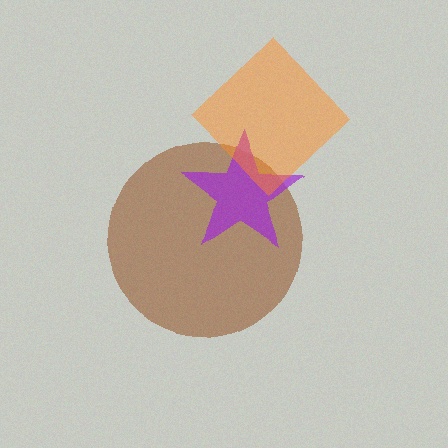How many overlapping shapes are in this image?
There are 3 overlapping shapes in the image.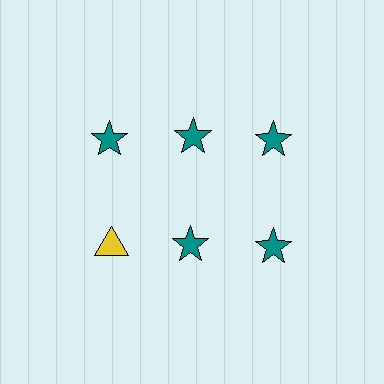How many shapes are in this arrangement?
There are 6 shapes arranged in a grid pattern.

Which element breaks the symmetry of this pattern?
The yellow triangle in the second row, leftmost column breaks the symmetry. All other shapes are teal stars.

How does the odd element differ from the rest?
It differs in both color (yellow instead of teal) and shape (triangle instead of star).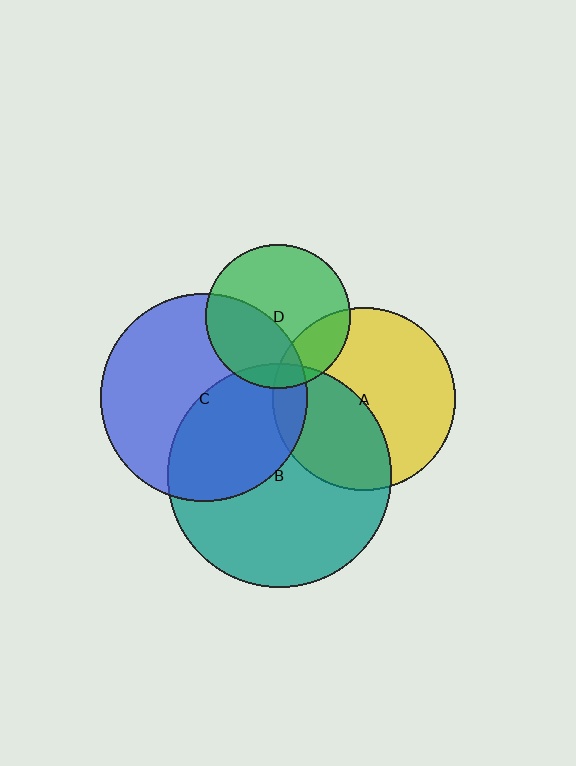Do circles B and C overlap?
Yes.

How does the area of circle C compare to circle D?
Approximately 2.1 times.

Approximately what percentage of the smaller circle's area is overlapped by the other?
Approximately 40%.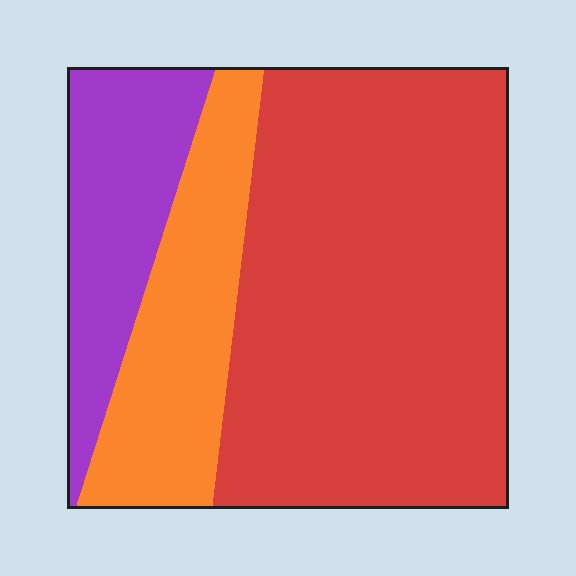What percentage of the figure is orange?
Orange takes up about one fifth (1/5) of the figure.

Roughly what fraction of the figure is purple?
Purple covers roughly 20% of the figure.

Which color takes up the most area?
Red, at roughly 60%.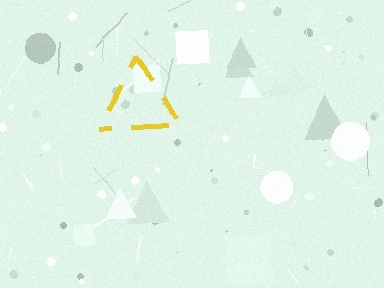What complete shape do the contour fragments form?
The contour fragments form a triangle.